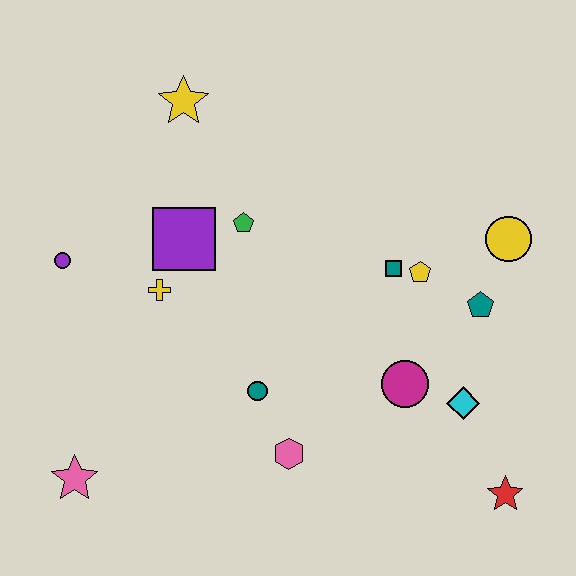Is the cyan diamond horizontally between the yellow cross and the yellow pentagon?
No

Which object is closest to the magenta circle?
The cyan diamond is closest to the magenta circle.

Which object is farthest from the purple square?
The red star is farthest from the purple square.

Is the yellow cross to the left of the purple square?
Yes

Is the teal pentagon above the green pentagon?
No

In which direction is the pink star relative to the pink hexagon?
The pink star is to the left of the pink hexagon.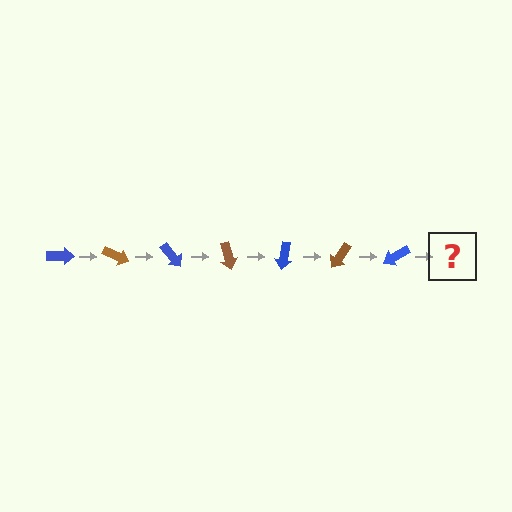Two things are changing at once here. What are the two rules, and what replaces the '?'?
The two rules are that it rotates 25 degrees each step and the color cycles through blue and brown. The '?' should be a brown arrow, rotated 175 degrees from the start.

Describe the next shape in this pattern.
It should be a brown arrow, rotated 175 degrees from the start.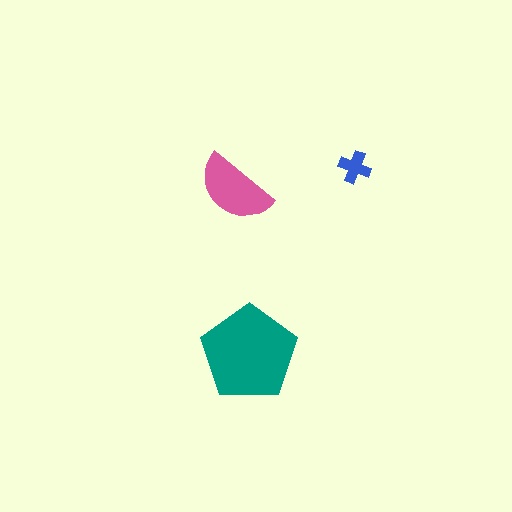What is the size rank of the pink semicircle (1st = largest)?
2nd.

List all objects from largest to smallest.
The teal pentagon, the pink semicircle, the blue cross.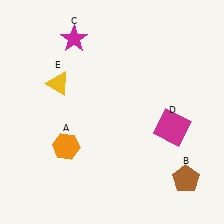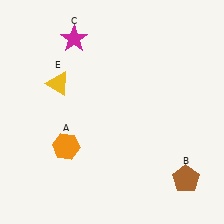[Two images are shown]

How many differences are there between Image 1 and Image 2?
There is 1 difference between the two images.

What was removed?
The magenta square (D) was removed in Image 2.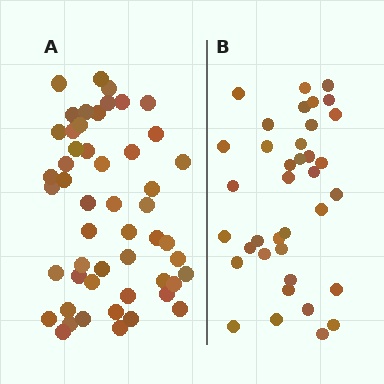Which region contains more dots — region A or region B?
Region A (the left region) has more dots.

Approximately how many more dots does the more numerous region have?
Region A has approximately 15 more dots than region B.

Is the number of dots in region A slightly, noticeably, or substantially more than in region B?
Region A has noticeably more, but not dramatically so. The ratio is roughly 1.4 to 1.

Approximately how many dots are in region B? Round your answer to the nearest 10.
About 40 dots. (The exact count is 37, which rounds to 40.)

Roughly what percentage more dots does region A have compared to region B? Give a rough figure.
About 40% more.